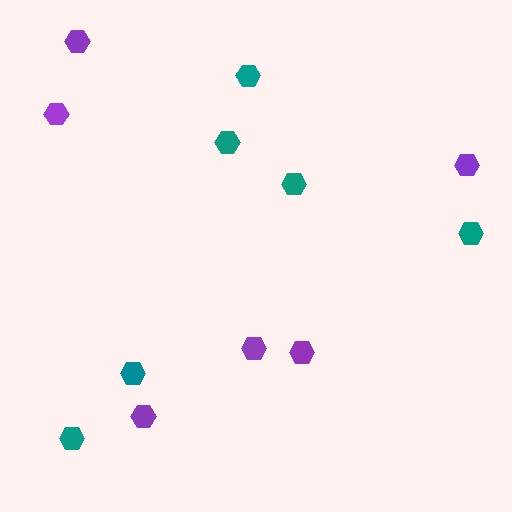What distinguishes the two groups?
There are 2 groups: one group of teal hexagons (6) and one group of purple hexagons (6).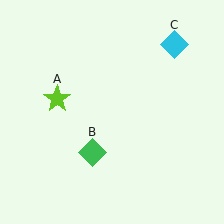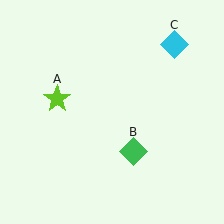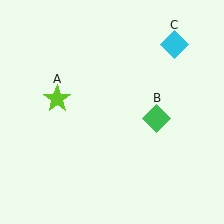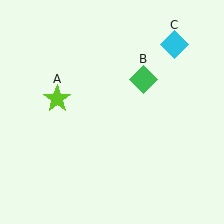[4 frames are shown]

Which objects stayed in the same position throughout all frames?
Lime star (object A) and cyan diamond (object C) remained stationary.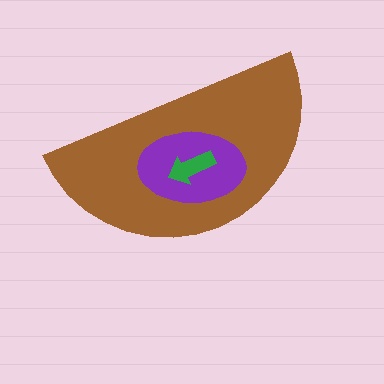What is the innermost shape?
The green arrow.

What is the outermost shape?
The brown semicircle.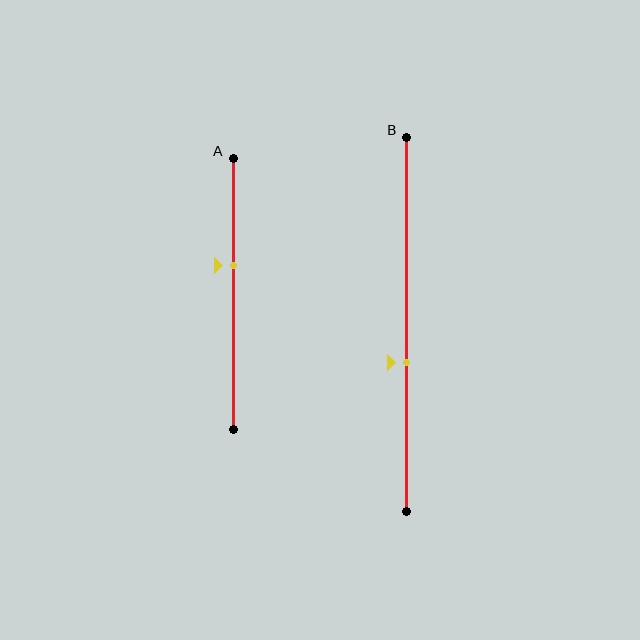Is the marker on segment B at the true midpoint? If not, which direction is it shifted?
No, the marker on segment B is shifted downward by about 10% of the segment length.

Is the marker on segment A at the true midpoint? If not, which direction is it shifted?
No, the marker on segment A is shifted upward by about 10% of the segment length.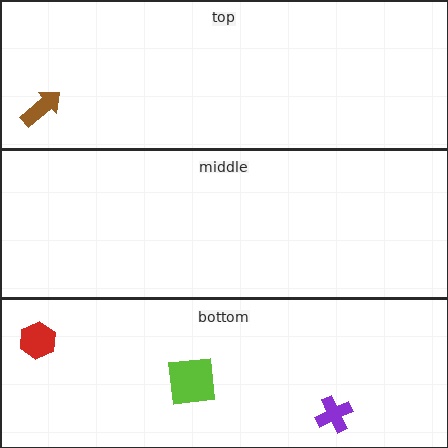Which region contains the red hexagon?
The bottom region.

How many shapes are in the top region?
1.